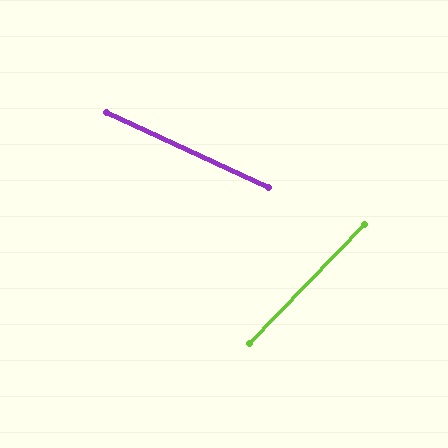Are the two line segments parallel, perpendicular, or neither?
Neither parallel nor perpendicular — they differ by about 71°.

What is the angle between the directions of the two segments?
Approximately 71 degrees.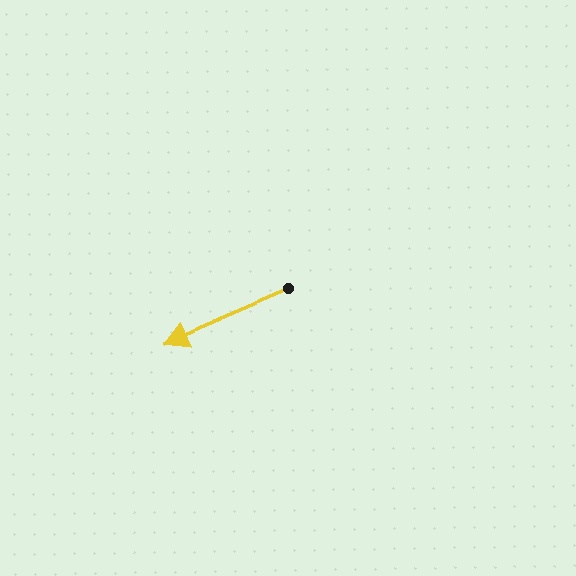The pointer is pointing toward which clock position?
Roughly 8 o'clock.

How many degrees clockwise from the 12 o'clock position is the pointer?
Approximately 246 degrees.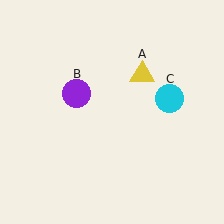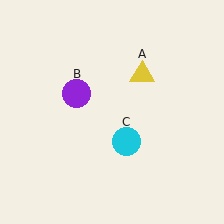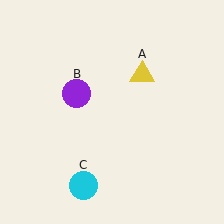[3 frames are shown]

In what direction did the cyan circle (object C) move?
The cyan circle (object C) moved down and to the left.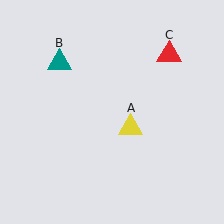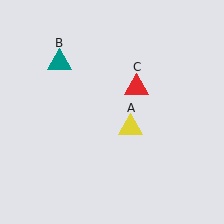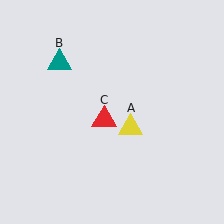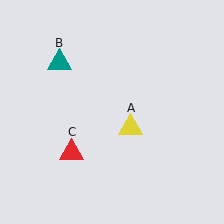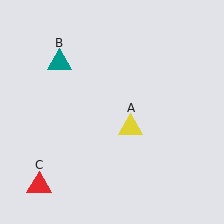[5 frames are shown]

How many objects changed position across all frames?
1 object changed position: red triangle (object C).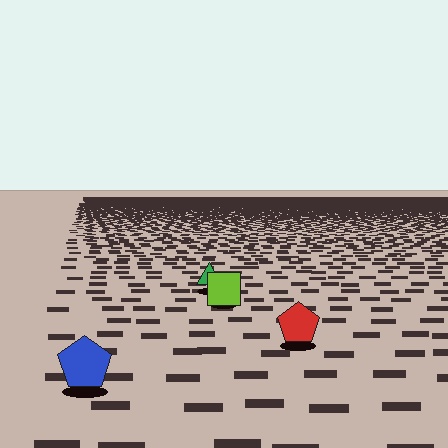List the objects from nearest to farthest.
From nearest to farthest: the blue pentagon, the red pentagon, the lime square, the green triangle.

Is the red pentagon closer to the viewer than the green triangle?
Yes. The red pentagon is closer — you can tell from the texture gradient: the ground texture is coarser near it.